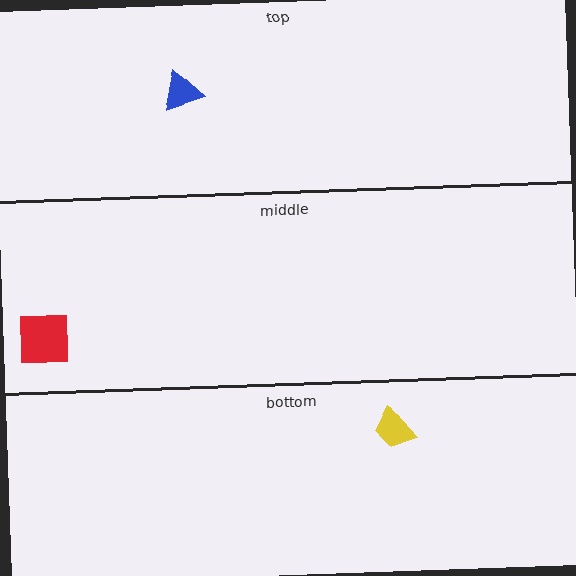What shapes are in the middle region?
The red square.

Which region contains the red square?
The middle region.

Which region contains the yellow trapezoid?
The bottom region.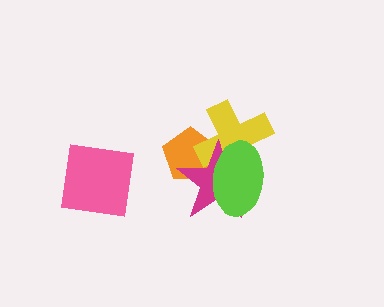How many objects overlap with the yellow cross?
3 objects overlap with the yellow cross.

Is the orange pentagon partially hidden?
Yes, it is partially covered by another shape.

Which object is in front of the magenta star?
The lime ellipse is in front of the magenta star.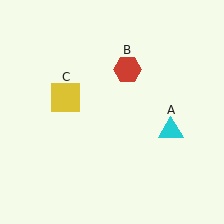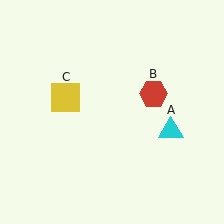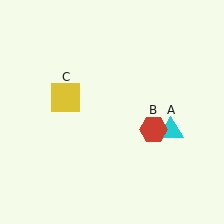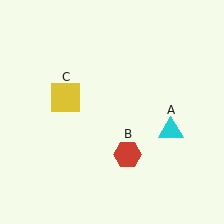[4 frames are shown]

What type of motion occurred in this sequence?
The red hexagon (object B) rotated clockwise around the center of the scene.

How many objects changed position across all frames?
1 object changed position: red hexagon (object B).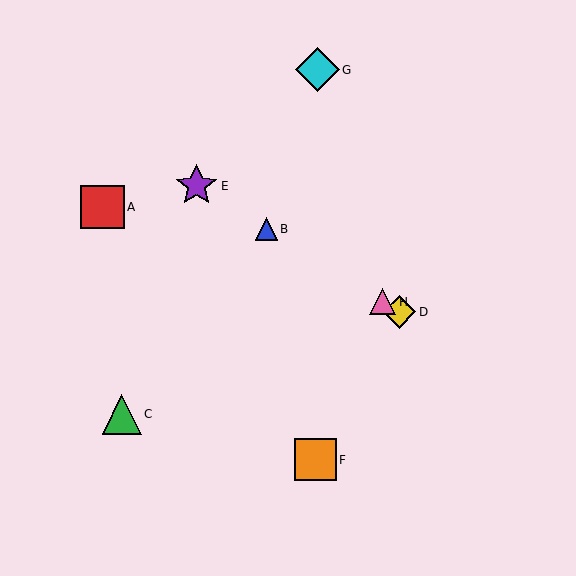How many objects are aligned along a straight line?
4 objects (B, D, E, H) are aligned along a straight line.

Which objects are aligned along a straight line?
Objects B, D, E, H are aligned along a straight line.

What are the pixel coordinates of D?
Object D is at (399, 312).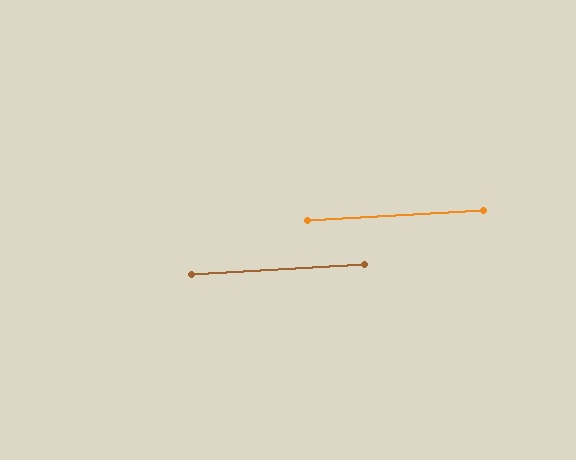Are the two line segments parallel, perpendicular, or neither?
Parallel — their directions differ by only 0.2°.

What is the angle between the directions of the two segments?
Approximately 0 degrees.